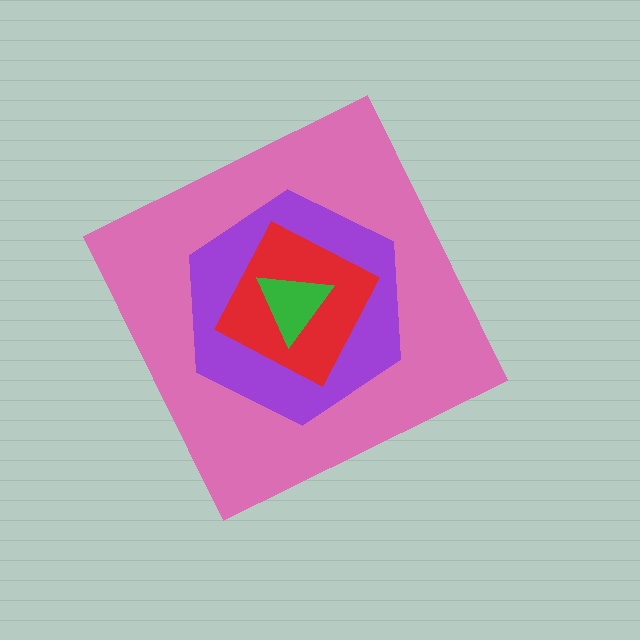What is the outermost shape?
The pink diamond.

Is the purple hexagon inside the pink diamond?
Yes.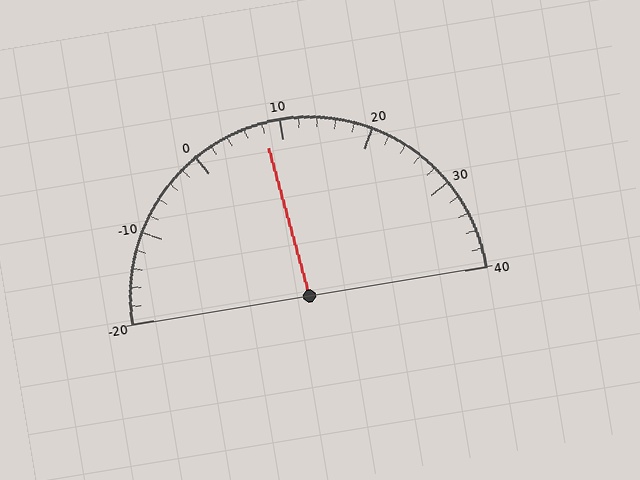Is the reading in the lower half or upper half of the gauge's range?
The reading is in the lower half of the range (-20 to 40).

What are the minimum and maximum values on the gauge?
The gauge ranges from -20 to 40.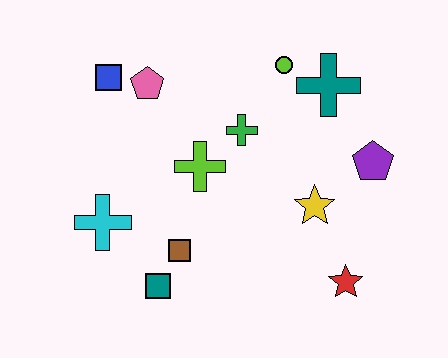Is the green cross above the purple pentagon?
Yes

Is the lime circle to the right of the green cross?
Yes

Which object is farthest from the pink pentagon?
The red star is farthest from the pink pentagon.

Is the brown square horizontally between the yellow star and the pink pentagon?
Yes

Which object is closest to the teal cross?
The lime circle is closest to the teal cross.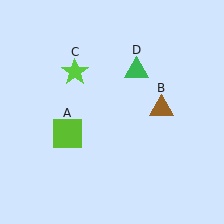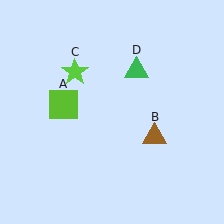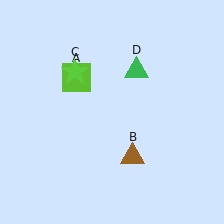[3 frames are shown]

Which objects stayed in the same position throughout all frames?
Lime star (object C) and green triangle (object D) remained stationary.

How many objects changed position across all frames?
2 objects changed position: lime square (object A), brown triangle (object B).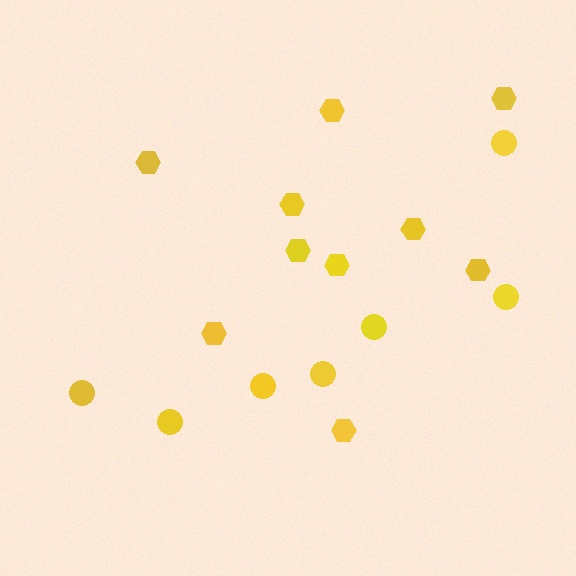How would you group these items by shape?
There are 2 groups: one group of circles (7) and one group of hexagons (10).